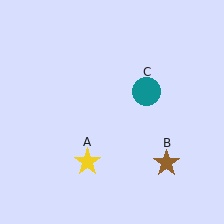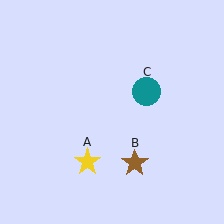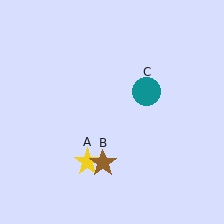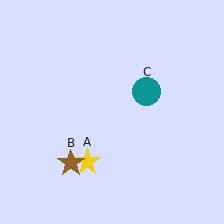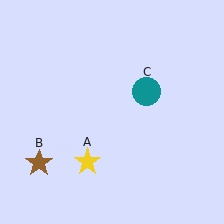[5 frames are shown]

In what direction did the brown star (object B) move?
The brown star (object B) moved left.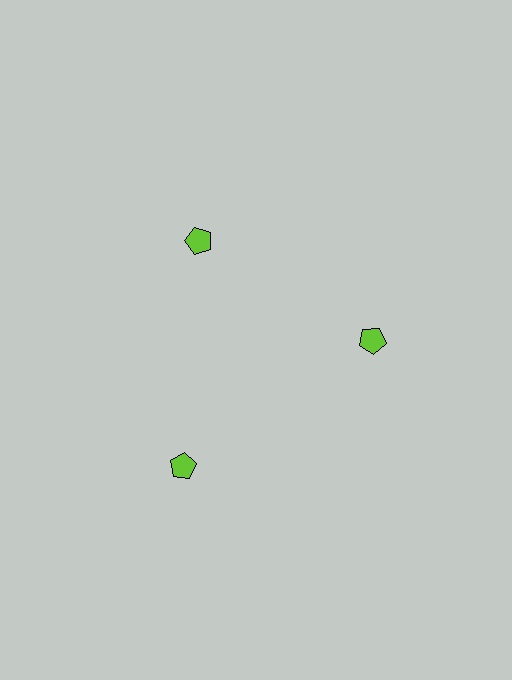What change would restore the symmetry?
The symmetry would be restored by moving it inward, back onto the ring so that all 3 pentagons sit at equal angles and equal distance from the center.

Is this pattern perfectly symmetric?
No. The 3 lime pentagons are arranged in a ring, but one element near the 7 o'clock position is pushed outward from the center, breaking the 3-fold rotational symmetry.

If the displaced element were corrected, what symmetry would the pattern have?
It would have 3-fold rotational symmetry — the pattern would map onto itself every 120 degrees.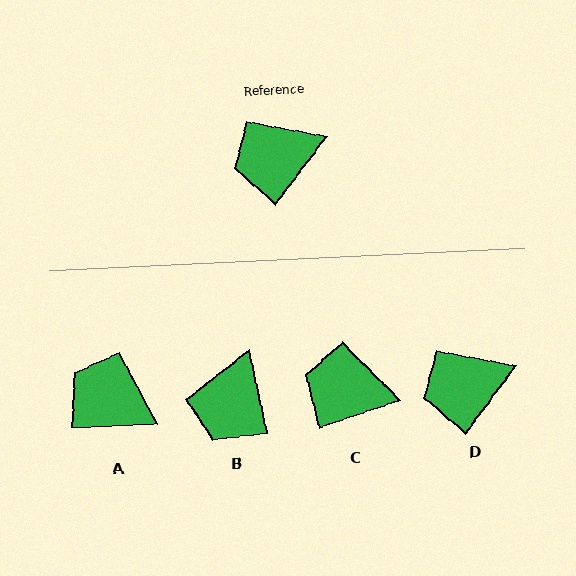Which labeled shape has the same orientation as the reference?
D.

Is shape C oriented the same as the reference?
No, it is off by about 34 degrees.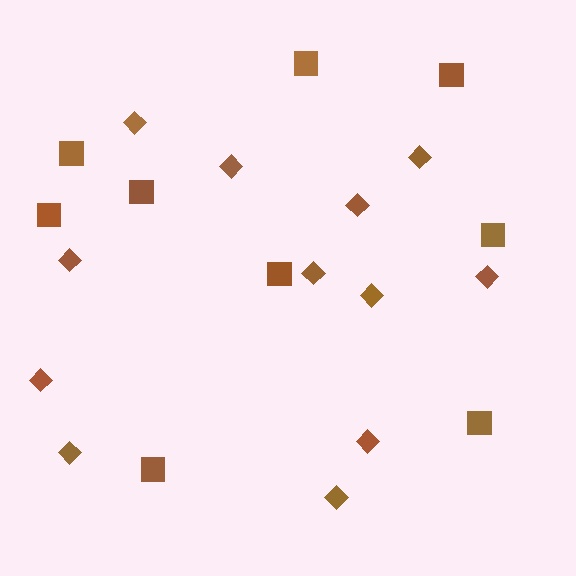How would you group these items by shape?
There are 2 groups: one group of diamonds (12) and one group of squares (9).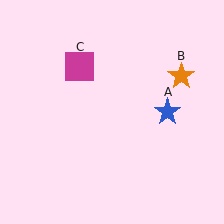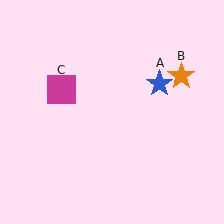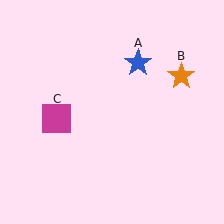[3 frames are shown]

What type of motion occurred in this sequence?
The blue star (object A), magenta square (object C) rotated counterclockwise around the center of the scene.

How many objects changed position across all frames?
2 objects changed position: blue star (object A), magenta square (object C).